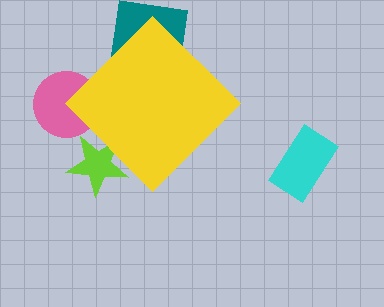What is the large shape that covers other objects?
A yellow diamond.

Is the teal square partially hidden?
Yes, the teal square is partially hidden behind the yellow diamond.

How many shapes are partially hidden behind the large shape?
3 shapes are partially hidden.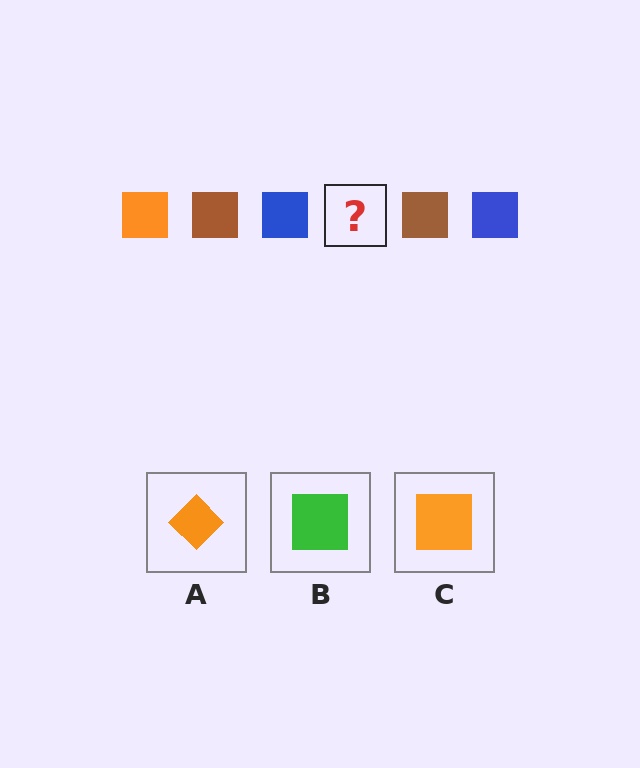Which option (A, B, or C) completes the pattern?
C.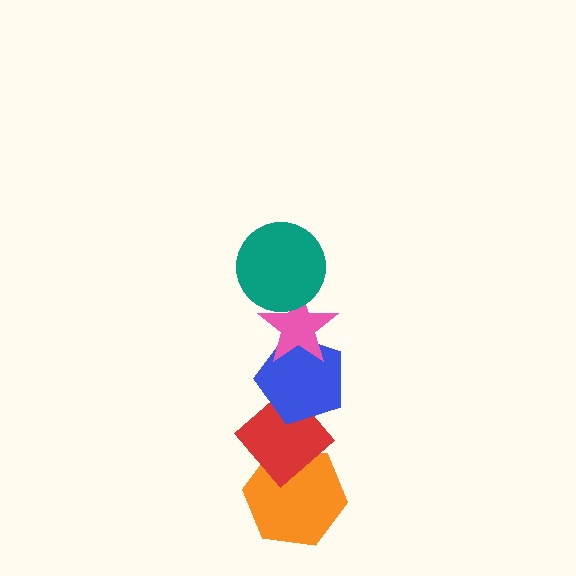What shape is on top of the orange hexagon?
The red diamond is on top of the orange hexagon.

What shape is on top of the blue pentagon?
The pink star is on top of the blue pentagon.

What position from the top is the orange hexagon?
The orange hexagon is 5th from the top.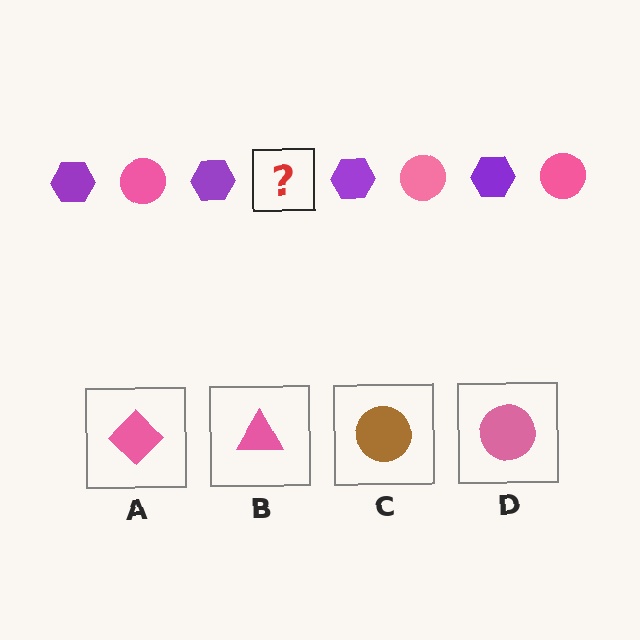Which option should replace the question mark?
Option D.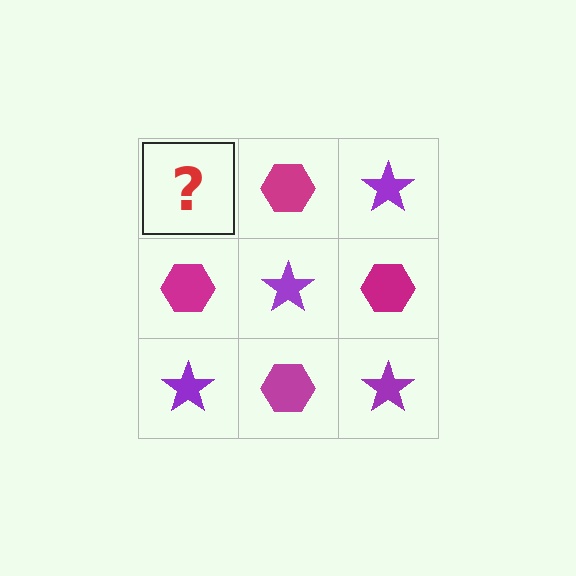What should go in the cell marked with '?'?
The missing cell should contain a purple star.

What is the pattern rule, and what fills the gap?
The rule is that it alternates purple star and magenta hexagon in a checkerboard pattern. The gap should be filled with a purple star.